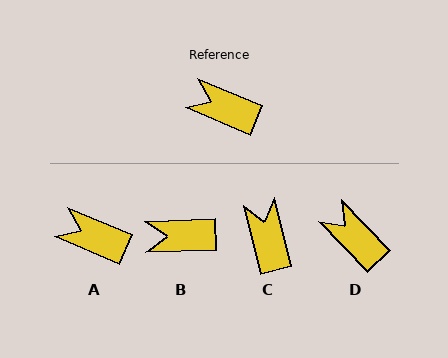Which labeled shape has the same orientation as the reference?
A.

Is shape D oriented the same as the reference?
No, it is off by about 23 degrees.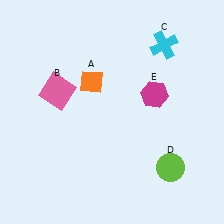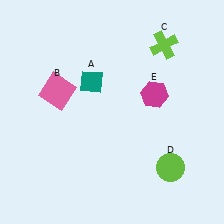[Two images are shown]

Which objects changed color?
A changed from orange to teal. C changed from cyan to lime.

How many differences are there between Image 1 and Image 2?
There are 2 differences between the two images.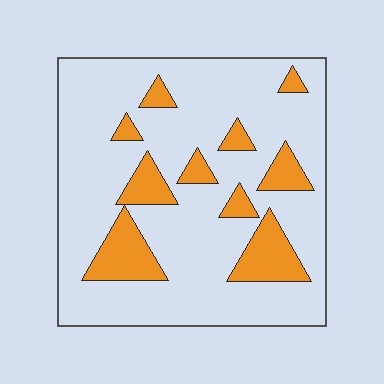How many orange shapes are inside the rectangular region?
10.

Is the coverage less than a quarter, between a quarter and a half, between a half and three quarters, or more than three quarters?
Less than a quarter.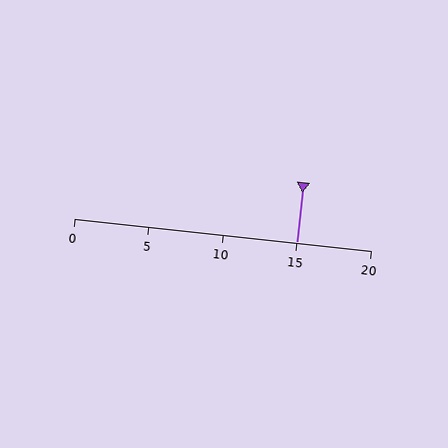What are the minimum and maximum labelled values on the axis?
The axis runs from 0 to 20.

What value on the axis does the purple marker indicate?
The marker indicates approximately 15.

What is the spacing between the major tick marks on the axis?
The major ticks are spaced 5 apart.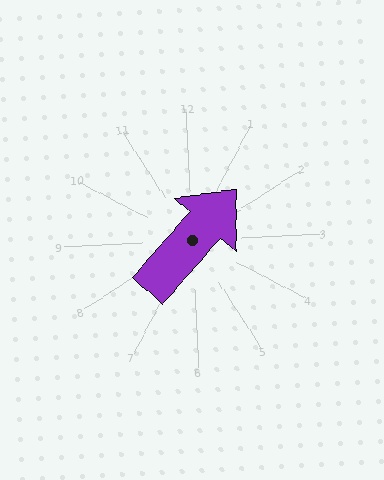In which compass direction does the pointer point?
Northeast.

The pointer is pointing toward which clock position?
Roughly 1 o'clock.